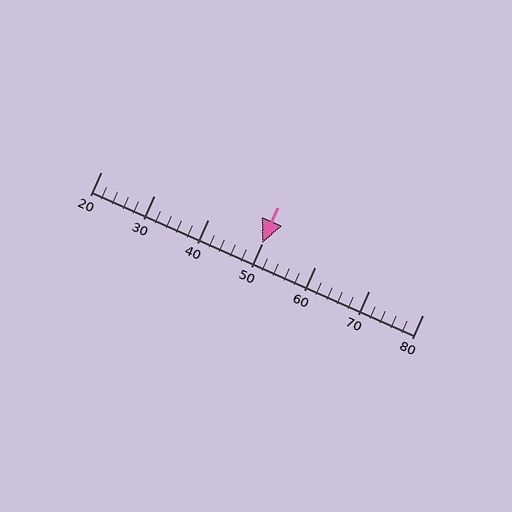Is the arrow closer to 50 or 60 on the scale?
The arrow is closer to 50.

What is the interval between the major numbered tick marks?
The major tick marks are spaced 10 units apart.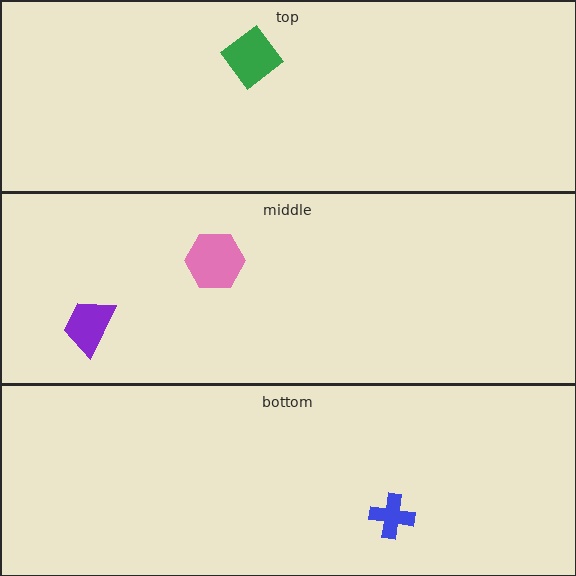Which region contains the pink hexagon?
The middle region.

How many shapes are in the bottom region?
1.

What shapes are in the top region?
The green diamond.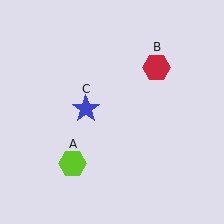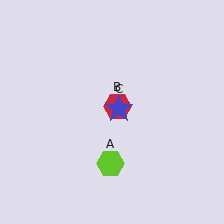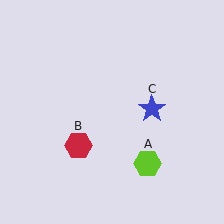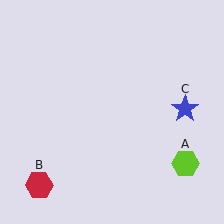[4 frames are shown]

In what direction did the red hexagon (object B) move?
The red hexagon (object B) moved down and to the left.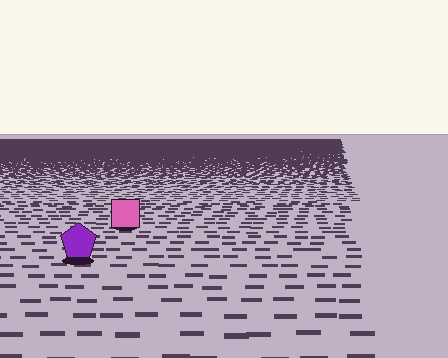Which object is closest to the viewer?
The purple pentagon is closest. The texture marks near it are larger and more spread out.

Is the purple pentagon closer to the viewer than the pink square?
Yes. The purple pentagon is closer — you can tell from the texture gradient: the ground texture is coarser near it.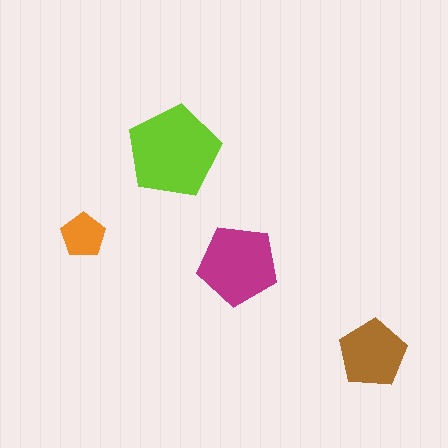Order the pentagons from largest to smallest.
the lime one, the magenta one, the brown one, the orange one.